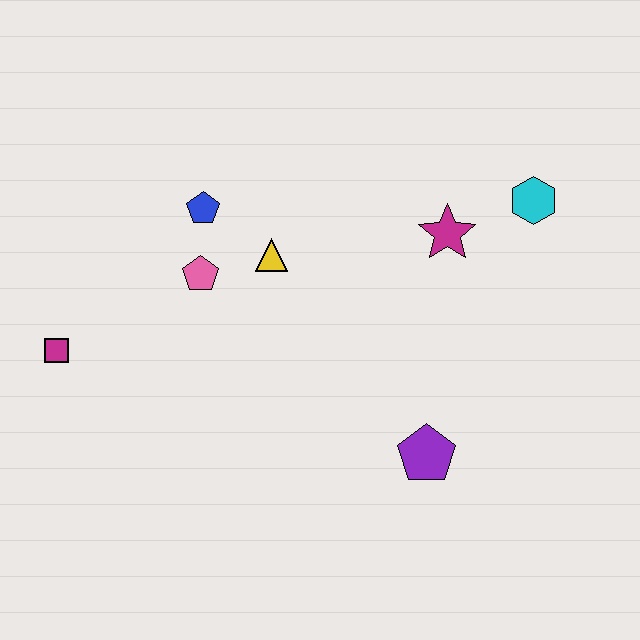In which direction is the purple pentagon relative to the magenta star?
The purple pentagon is below the magenta star.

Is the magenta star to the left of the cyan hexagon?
Yes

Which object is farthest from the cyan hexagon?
The magenta square is farthest from the cyan hexagon.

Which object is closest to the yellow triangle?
The pink pentagon is closest to the yellow triangle.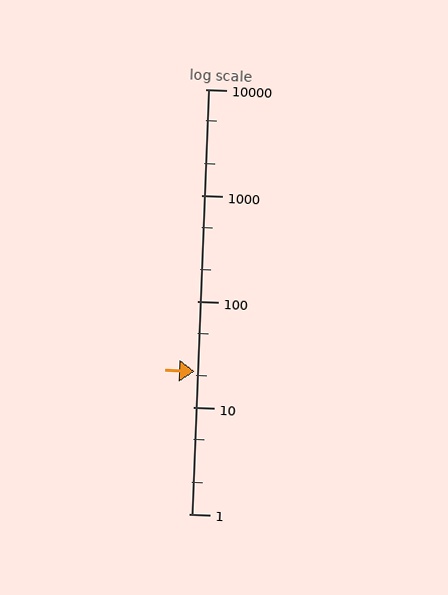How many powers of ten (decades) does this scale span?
The scale spans 4 decades, from 1 to 10000.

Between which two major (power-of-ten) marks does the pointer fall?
The pointer is between 10 and 100.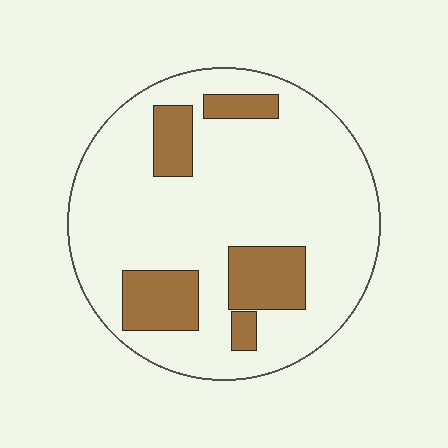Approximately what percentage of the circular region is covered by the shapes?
Approximately 20%.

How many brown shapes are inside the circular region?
5.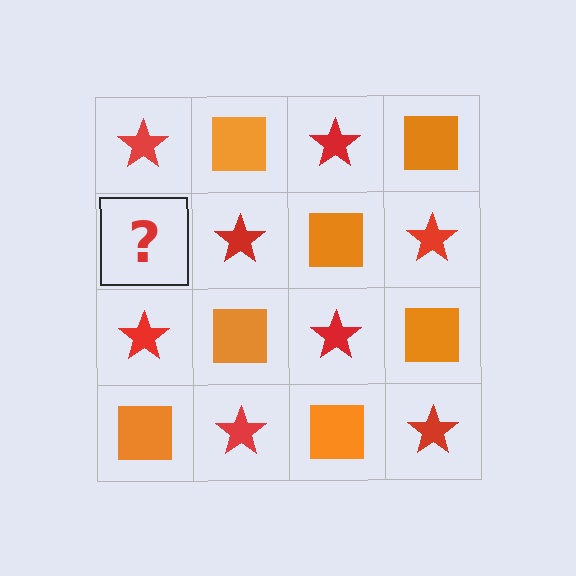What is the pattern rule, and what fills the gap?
The rule is that it alternates red star and orange square in a checkerboard pattern. The gap should be filled with an orange square.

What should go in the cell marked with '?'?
The missing cell should contain an orange square.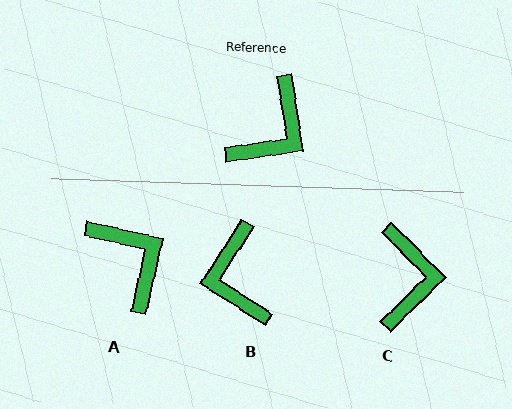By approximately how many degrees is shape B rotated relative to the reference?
Approximately 131 degrees clockwise.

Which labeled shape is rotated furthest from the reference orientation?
B, about 131 degrees away.